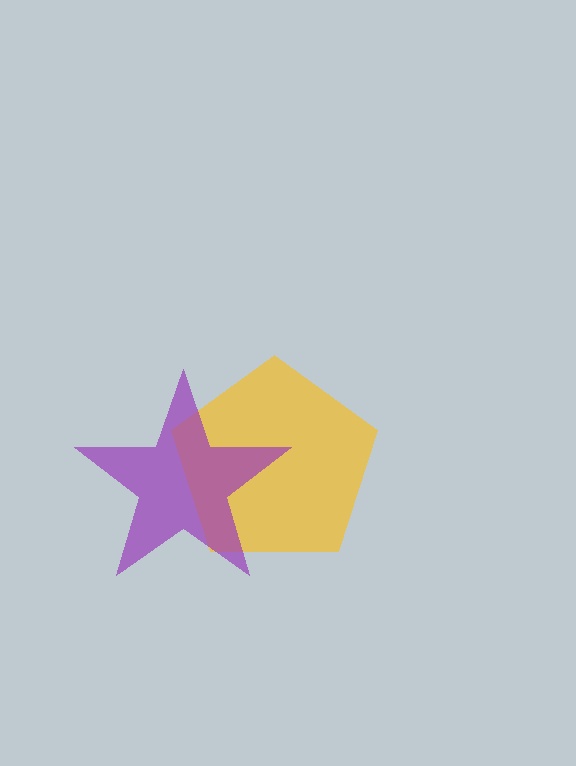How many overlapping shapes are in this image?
There are 2 overlapping shapes in the image.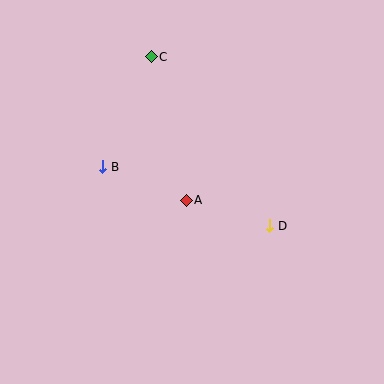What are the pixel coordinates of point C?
Point C is at (151, 57).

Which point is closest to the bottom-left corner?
Point B is closest to the bottom-left corner.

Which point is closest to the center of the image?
Point A at (186, 200) is closest to the center.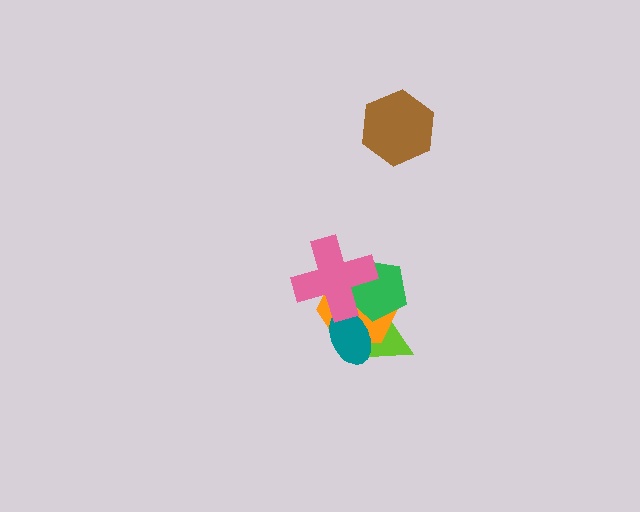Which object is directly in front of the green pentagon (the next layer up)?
The teal ellipse is directly in front of the green pentagon.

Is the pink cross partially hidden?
No, no other shape covers it.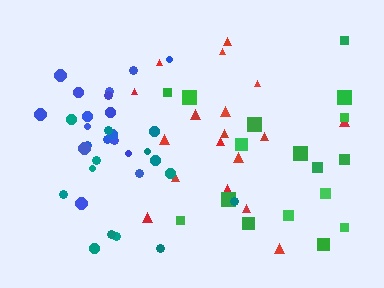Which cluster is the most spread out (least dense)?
Green.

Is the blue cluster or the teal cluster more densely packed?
Blue.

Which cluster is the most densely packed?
Blue.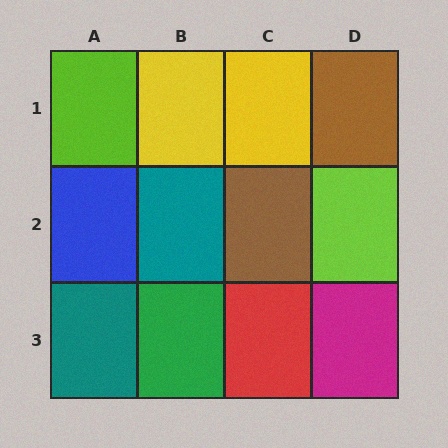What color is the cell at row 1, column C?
Yellow.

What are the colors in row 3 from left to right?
Teal, green, red, magenta.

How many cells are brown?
2 cells are brown.